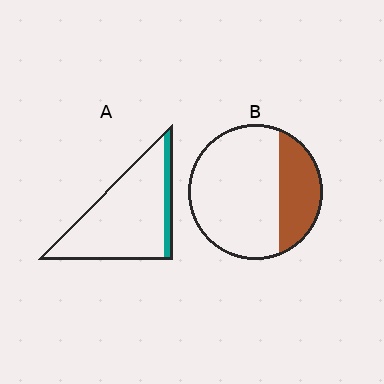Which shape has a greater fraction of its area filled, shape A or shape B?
Shape B.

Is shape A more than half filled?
No.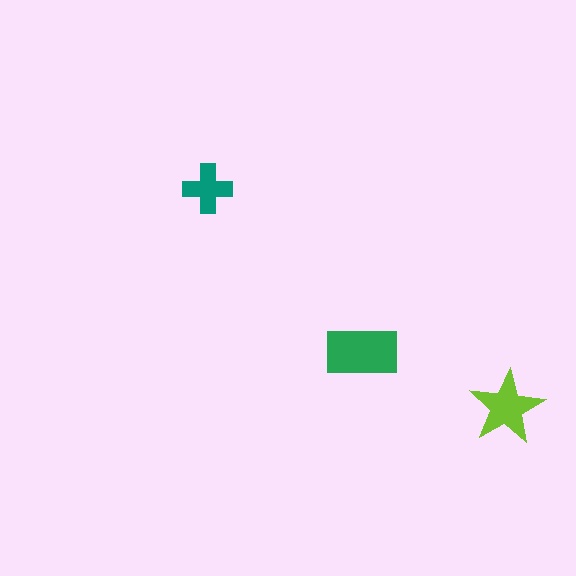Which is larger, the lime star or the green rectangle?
The green rectangle.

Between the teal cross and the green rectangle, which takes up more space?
The green rectangle.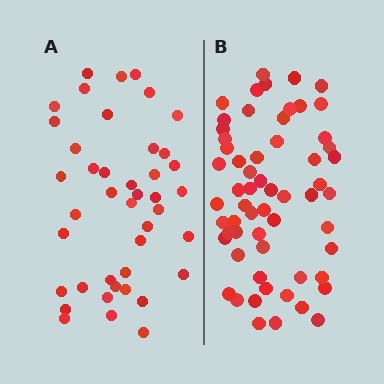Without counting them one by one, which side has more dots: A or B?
Region B (the right region) has more dots.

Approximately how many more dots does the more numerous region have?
Region B has approximately 20 more dots than region A.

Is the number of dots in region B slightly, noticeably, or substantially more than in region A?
Region B has noticeably more, but not dramatically so. The ratio is roughly 1.4 to 1.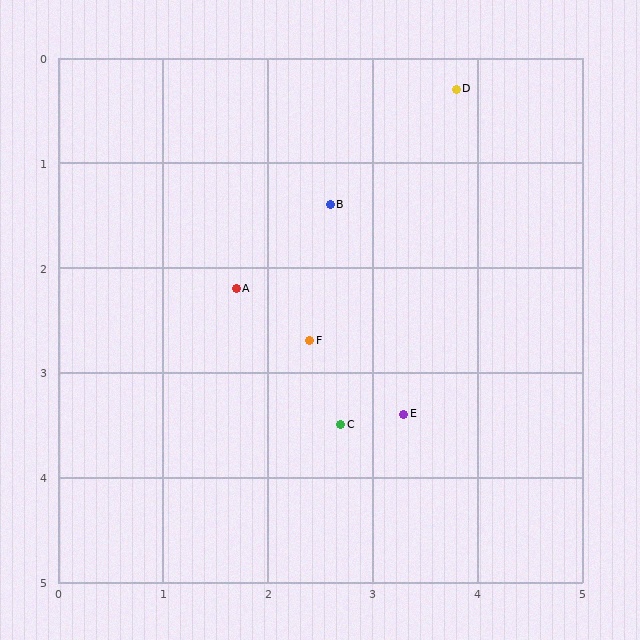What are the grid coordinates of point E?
Point E is at approximately (3.3, 3.4).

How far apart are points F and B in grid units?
Points F and B are about 1.3 grid units apart.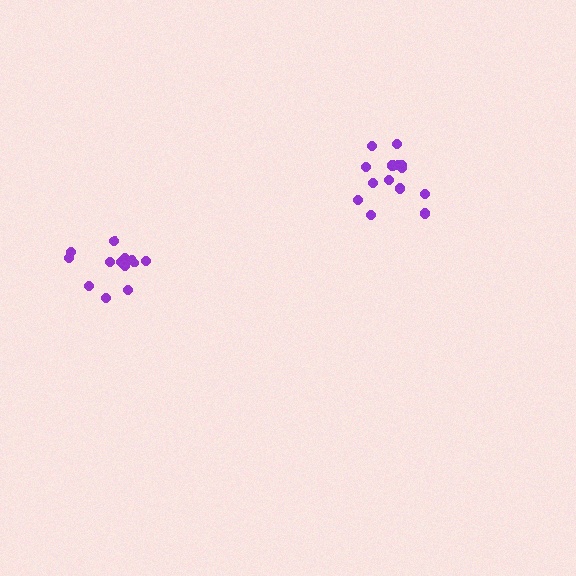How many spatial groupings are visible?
There are 2 spatial groupings.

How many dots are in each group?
Group 1: 14 dots, Group 2: 14 dots (28 total).